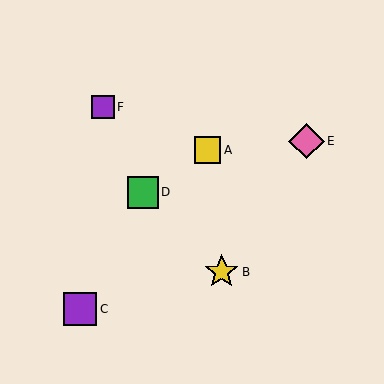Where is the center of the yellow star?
The center of the yellow star is at (222, 272).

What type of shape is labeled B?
Shape B is a yellow star.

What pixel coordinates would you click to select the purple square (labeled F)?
Click at (103, 107) to select the purple square F.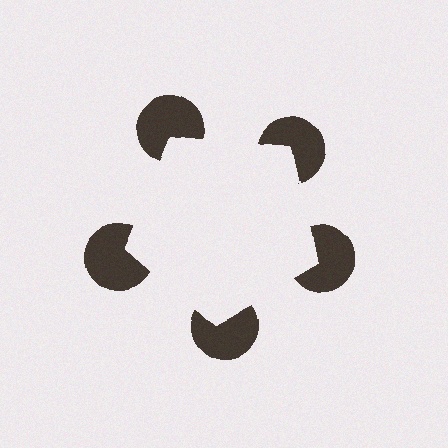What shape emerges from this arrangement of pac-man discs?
An illusory pentagon — its edges are inferred from the aligned wedge cuts in the pac-man discs, not physically drawn.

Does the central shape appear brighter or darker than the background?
It typically appears slightly brighter than the background, even though no actual brightness change is drawn.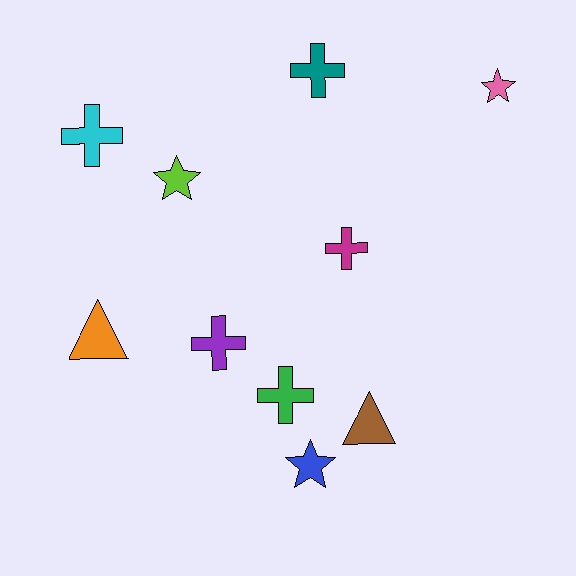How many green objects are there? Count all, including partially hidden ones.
There is 1 green object.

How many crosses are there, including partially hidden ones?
There are 5 crosses.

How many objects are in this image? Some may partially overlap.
There are 10 objects.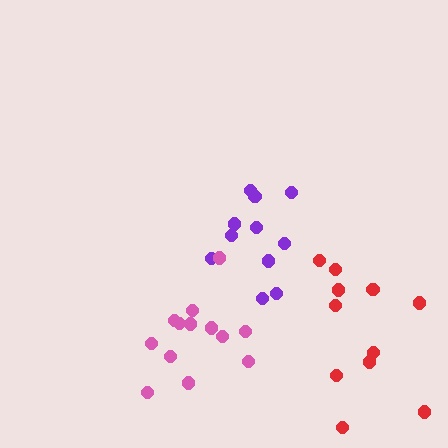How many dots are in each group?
Group 1: 11 dots, Group 2: 11 dots, Group 3: 14 dots (36 total).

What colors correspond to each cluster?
The clusters are colored: purple, red, pink.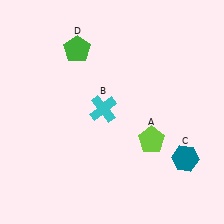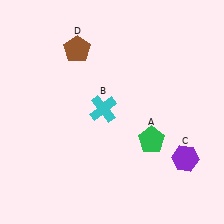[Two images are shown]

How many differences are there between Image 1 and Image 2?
There are 3 differences between the two images.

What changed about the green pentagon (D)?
In Image 1, D is green. In Image 2, it changed to brown.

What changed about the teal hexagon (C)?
In Image 1, C is teal. In Image 2, it changed to purple.